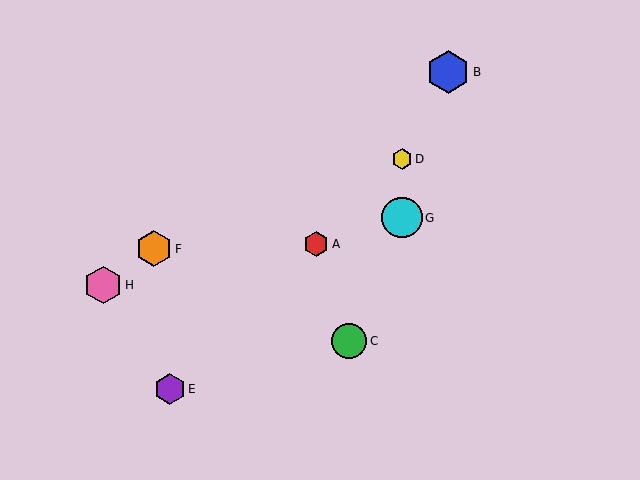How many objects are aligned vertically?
2 objects (D, G) are aligned vertically.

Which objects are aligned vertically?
Objects D, G are aligned vertically.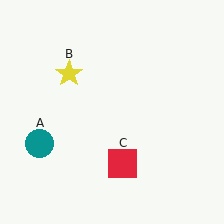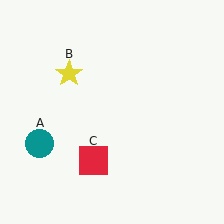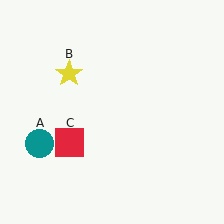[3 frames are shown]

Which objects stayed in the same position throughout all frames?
Teal circle (object A) and yellow star (object B) remained stationary.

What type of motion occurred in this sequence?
The red square (object C) rotated clockwise around the center of the scene.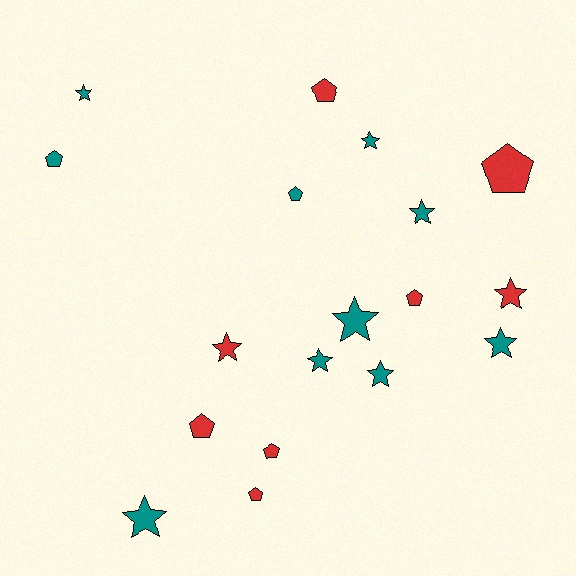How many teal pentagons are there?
There are 2 teal pentagons.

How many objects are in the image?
There are 18 objects.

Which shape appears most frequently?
Star, with 10 objects.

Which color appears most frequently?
Teal, with 10 objects.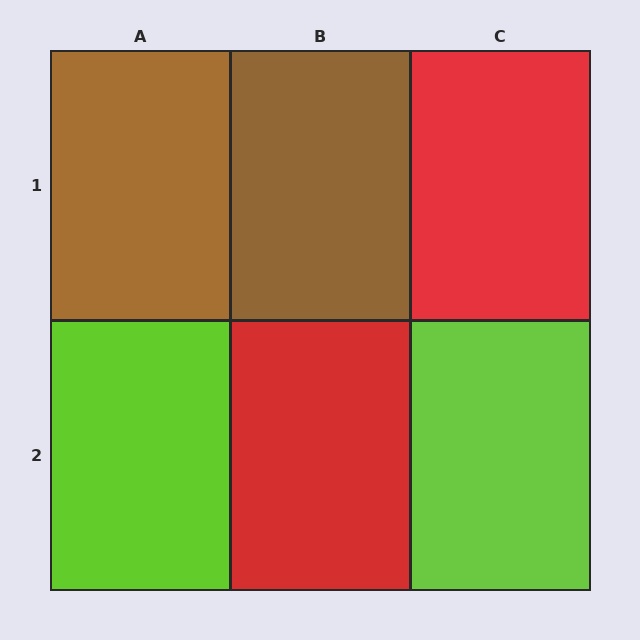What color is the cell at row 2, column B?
Red.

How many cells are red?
2 cells are red.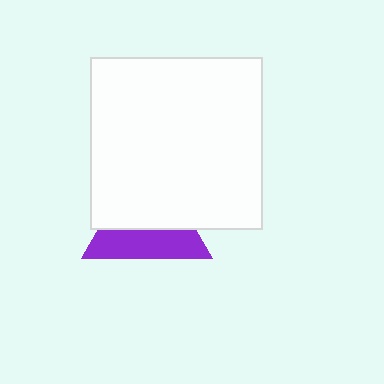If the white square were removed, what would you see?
You would see the complete purple triangle.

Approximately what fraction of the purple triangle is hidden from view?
Roughly 55% of the purple triangle is hidden behind the white square.